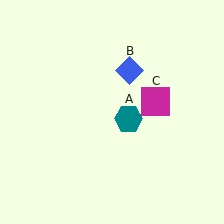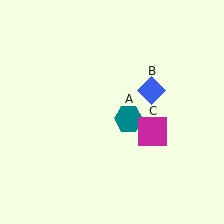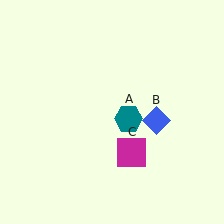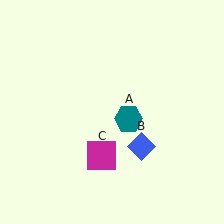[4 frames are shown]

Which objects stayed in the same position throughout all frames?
Teal hexagon (object A) remained stationary.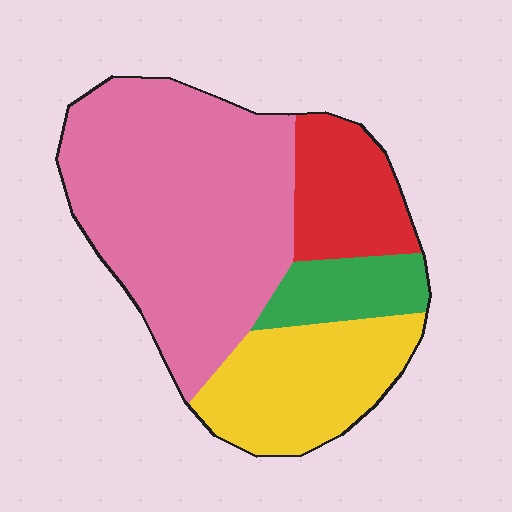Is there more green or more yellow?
Yellow.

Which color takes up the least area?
Green, at roughly 10%.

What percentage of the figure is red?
Red covers roughly 15% of the figure.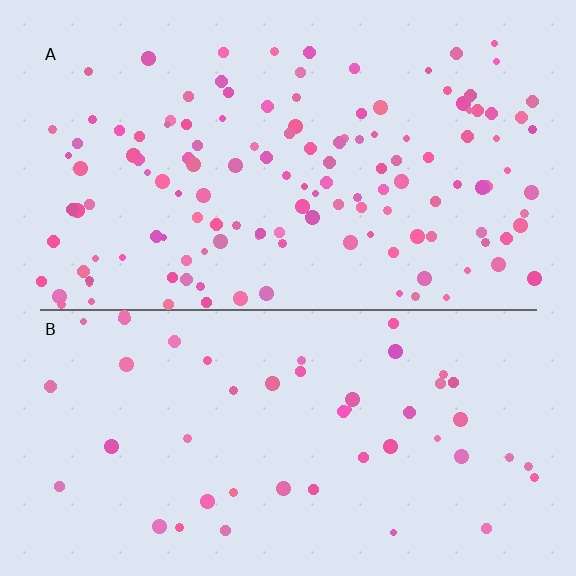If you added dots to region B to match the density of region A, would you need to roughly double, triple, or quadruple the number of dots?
Approximately triple.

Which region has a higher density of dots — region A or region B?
A (the top).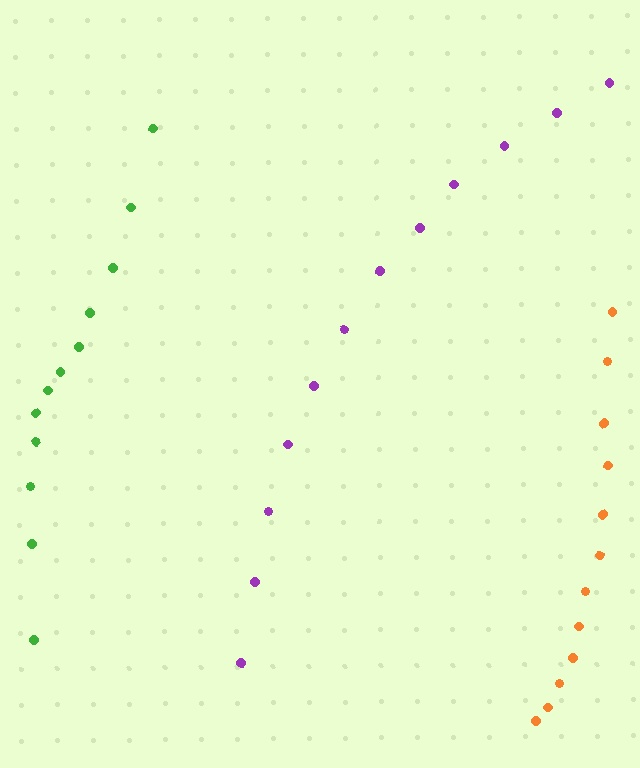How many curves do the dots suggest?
There are 3 distinct paths.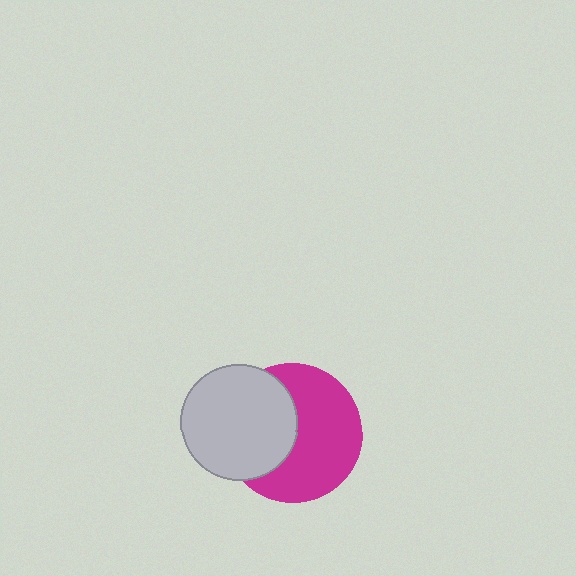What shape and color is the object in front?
The object in front is a light gray circle.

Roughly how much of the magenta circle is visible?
About half of it is visible (roughly 60%).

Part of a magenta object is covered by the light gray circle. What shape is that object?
It is a circle.